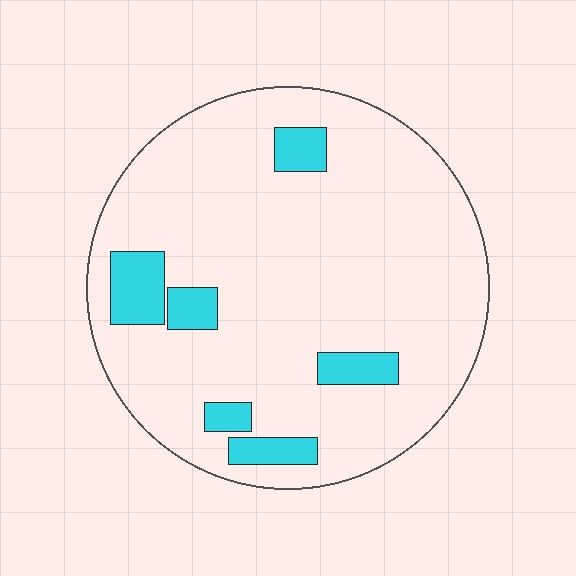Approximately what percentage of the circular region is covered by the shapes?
Approximately 10%.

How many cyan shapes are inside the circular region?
6.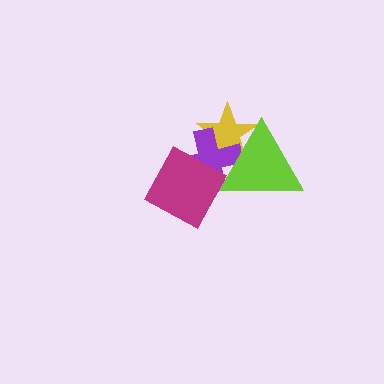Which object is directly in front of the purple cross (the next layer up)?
The magenta square is directly in front of the purple cross.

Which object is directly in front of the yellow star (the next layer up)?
The purple cross is directly in front of the yellow star.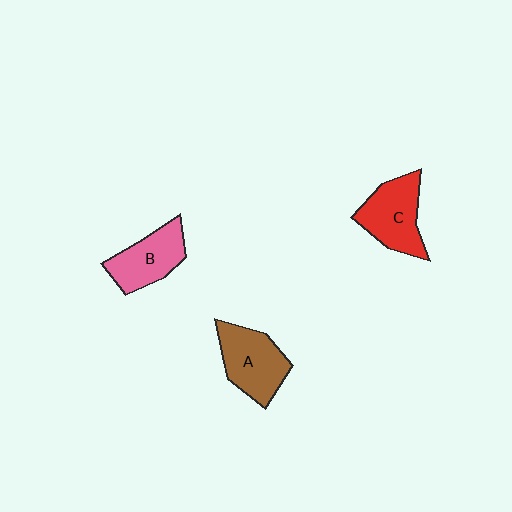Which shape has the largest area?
Shape A (brown).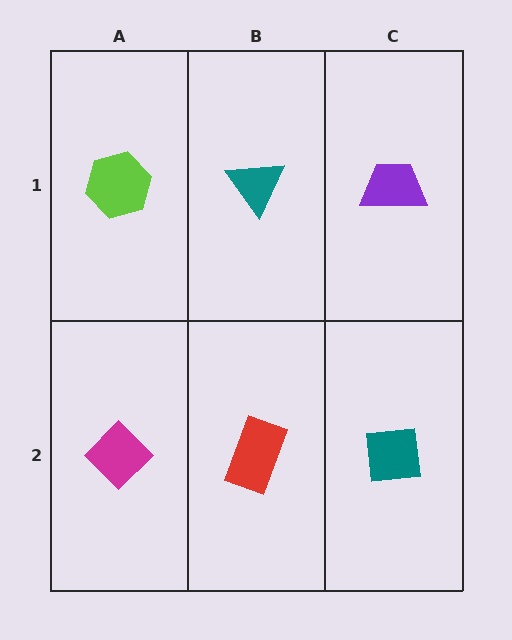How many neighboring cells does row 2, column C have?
2.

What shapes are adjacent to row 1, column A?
A magenta diamond (row 2, column A), a teal triangle (row 1, column B).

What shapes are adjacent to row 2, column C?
A purple trapezoid (row 1, column C), a red rectangle (row 2, column B).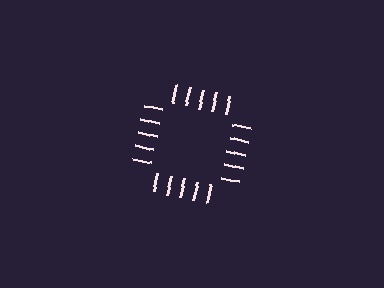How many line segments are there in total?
20 — 5 along each of the 4 edges.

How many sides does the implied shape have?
4 sides — the line-ends trace a square.